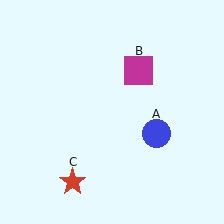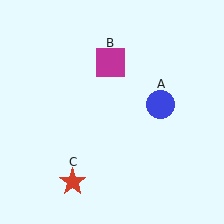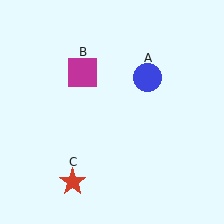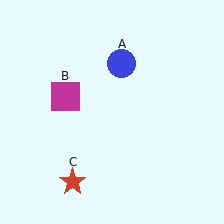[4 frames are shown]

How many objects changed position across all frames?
2 objects changed position: blue circle (object A), magenta square (object B).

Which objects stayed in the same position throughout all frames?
Red star (object C) remained stationary.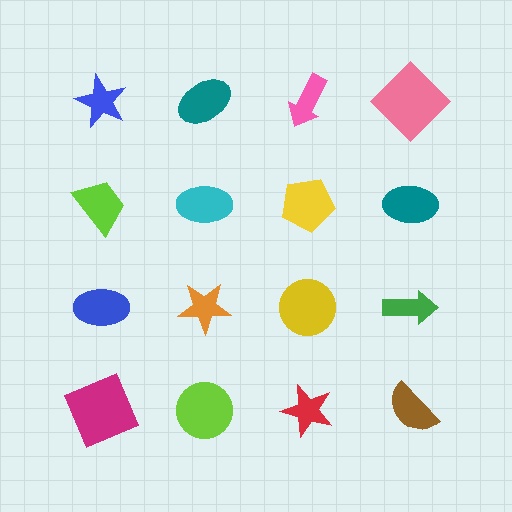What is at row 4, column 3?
A red star.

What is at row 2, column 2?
A cyan ellipse.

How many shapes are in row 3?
4 shapes.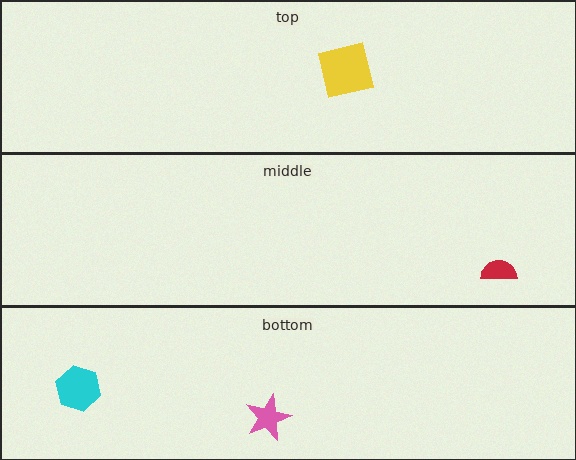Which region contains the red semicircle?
The middle region.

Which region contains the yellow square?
The top region.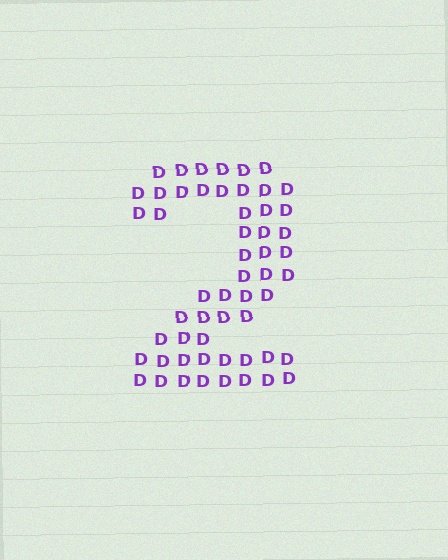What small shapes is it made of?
It is made of small letter D's.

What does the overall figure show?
The overall figure shows the digit 2.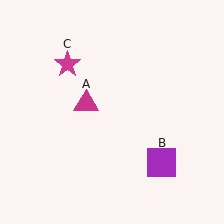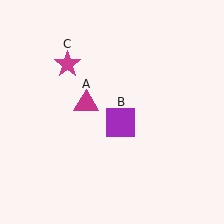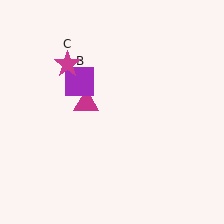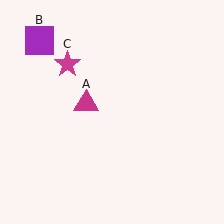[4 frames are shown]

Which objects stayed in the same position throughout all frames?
Magenta triangle (object A) and magenta star (object C) remained stationary.